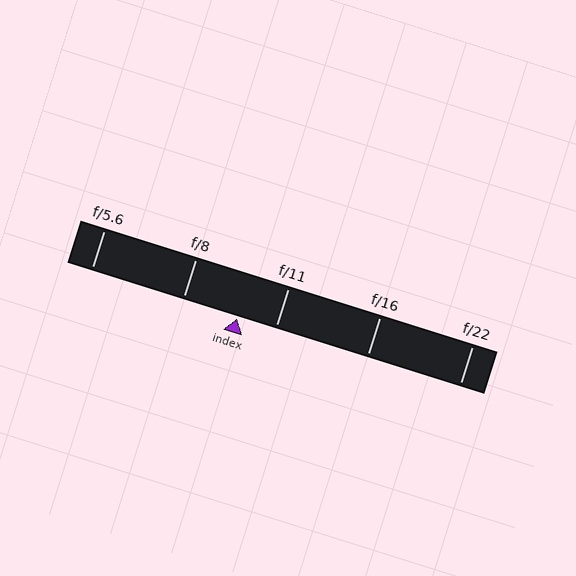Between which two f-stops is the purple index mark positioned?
The index mark is between f/8 and f/11.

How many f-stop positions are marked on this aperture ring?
There are 5 f-stop positions marked.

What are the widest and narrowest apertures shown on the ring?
The widest aperture shown is f/5.6 and the narrowest is f/22.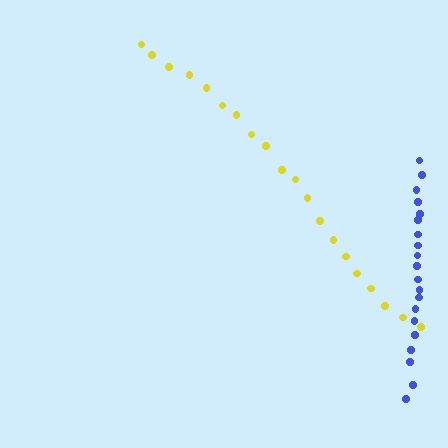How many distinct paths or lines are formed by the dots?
There are 2 distinct paths.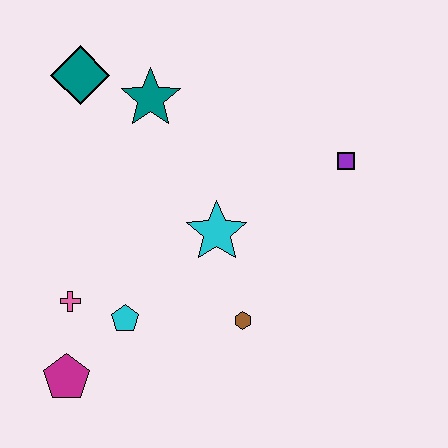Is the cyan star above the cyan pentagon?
Yes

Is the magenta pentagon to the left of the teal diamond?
Yes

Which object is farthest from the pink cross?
The purple square is farthest from the pink cross.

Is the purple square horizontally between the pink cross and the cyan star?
No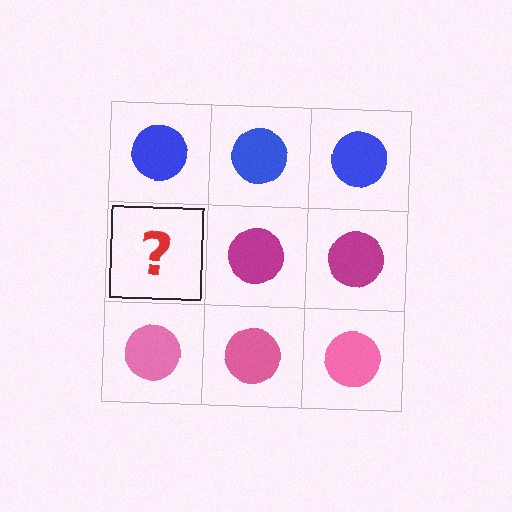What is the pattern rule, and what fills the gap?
The rule is that each row has a consistent color. The gap should be filled with a magenta circle.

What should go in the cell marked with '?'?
The missing cell should contain a magenta circle.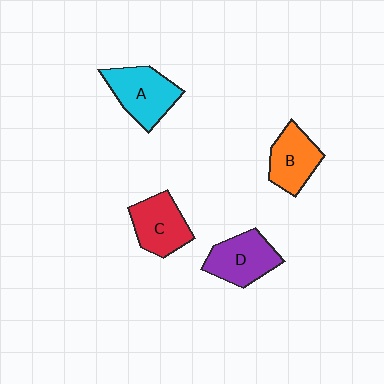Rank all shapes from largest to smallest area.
From largest to smallest: A (cyan), D (purple), C (red), B (orange).